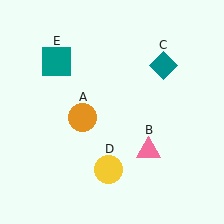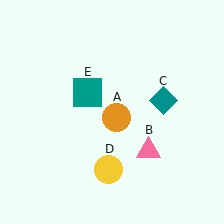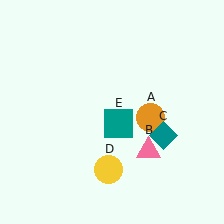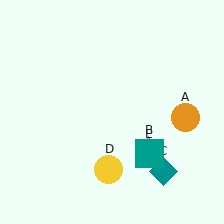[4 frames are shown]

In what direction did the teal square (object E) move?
The teal square (object E) moved down and to the right.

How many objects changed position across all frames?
3 objects changed position: orange circle (object A), teal diamond (object C), teal square (object E).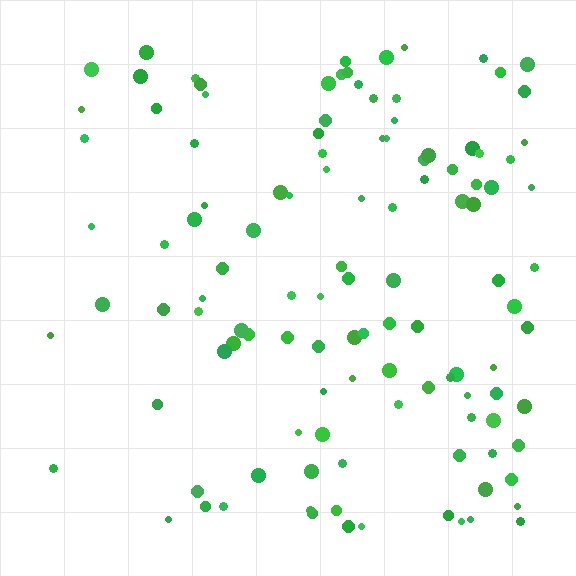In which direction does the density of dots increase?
From left to right, with the right side densest.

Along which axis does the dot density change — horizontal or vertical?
Horizontal.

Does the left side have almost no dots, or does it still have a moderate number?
Still a moderate number, just noticeably fewer than the right.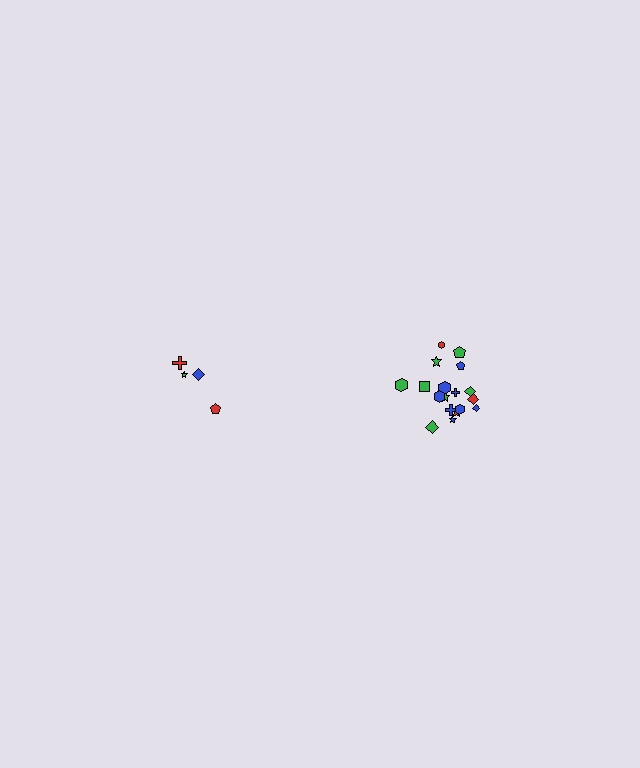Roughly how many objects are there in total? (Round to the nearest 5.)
Roughly 20 objects in total.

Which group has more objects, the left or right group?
The right group.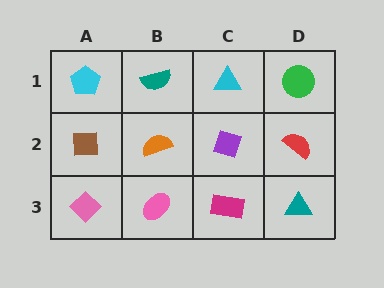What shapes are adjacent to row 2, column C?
A cyan triangle (row 1, column C), a magenta rectangle (row 3, column C), an orange semicircle (row 2, column B), a red semicircle (row 2, column D).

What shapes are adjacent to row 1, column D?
A red semicircle (row 2, column D), a cyan triangle (row 1, column C).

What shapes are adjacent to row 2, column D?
A green circle (row 1, column D), a teal triangle (row 3, column D), a purple diamond (row 2, column C).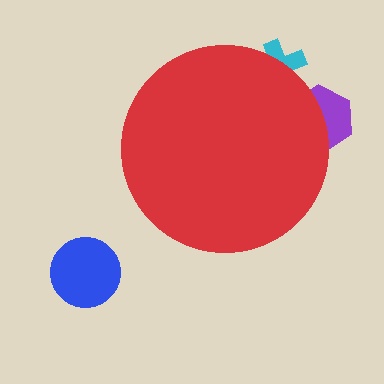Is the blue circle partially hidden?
No, the blue circle is fully visible.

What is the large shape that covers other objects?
A red circle.